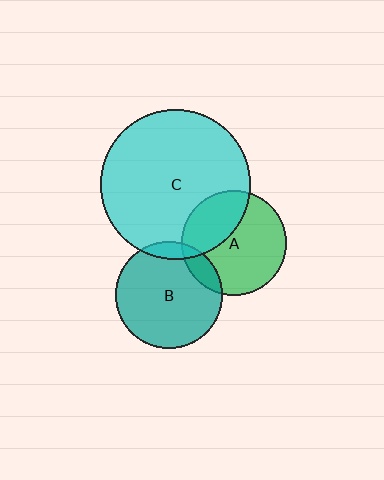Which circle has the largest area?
Circle C (cyan).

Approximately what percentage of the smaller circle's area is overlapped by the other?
Approximately 10%.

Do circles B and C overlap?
Yes.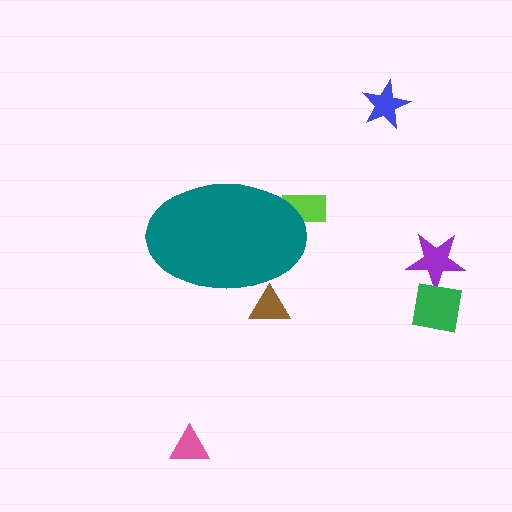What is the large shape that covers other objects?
A teal ellipse.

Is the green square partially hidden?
No, the green square is fully visible.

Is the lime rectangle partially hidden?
Yes, the lime rectangle is partially hidden behind the teal ellipse.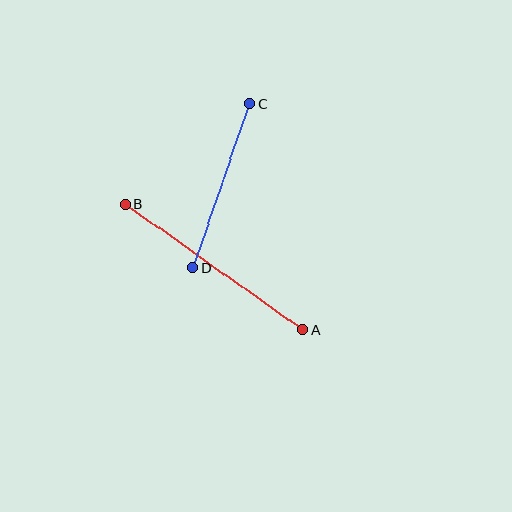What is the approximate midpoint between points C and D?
The midpoint is at approximately (221, 186) pixels.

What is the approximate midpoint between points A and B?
The midpoint is at approximately (214, 267) pixels.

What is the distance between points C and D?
The distance is approximately 173 pixels.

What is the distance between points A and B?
The distance is approximately 218 pixels.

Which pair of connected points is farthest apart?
Points A and B are farthest apart.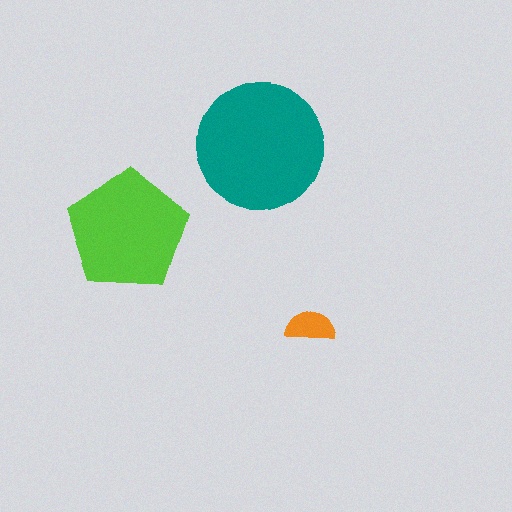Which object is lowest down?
The orange semicircle is bottommost.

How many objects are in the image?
There are 3 objects in the image.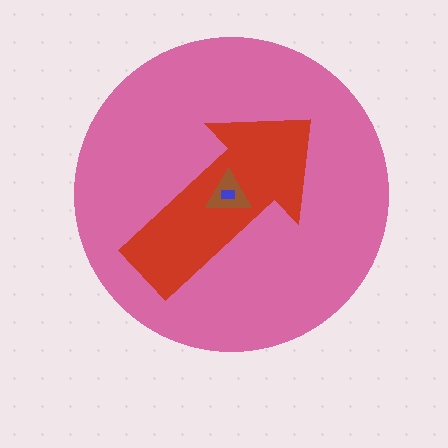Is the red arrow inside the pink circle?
Yes.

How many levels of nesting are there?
4.